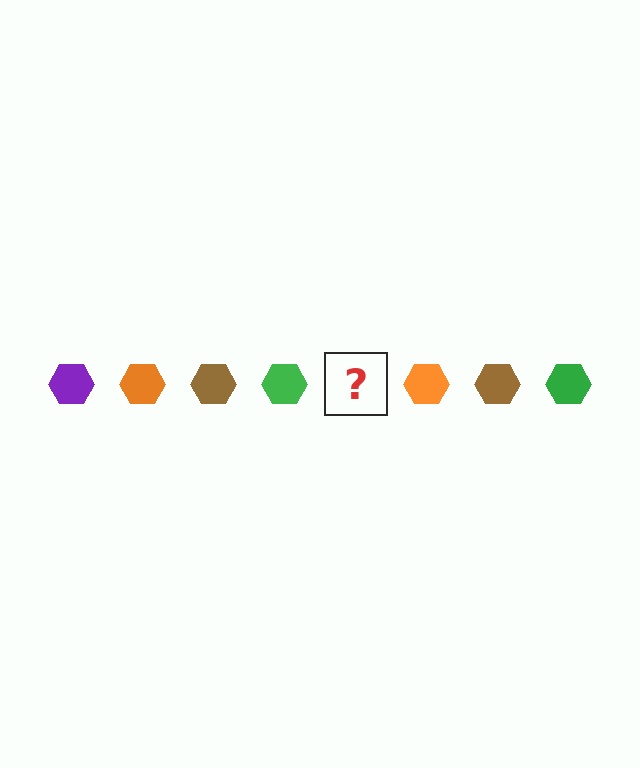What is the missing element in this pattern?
The missing element is a purple hexagon.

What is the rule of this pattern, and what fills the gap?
The rule is that the pattern cycles through purple, orange, brown, green hexagons. The gap should be filled with a purple hexagon.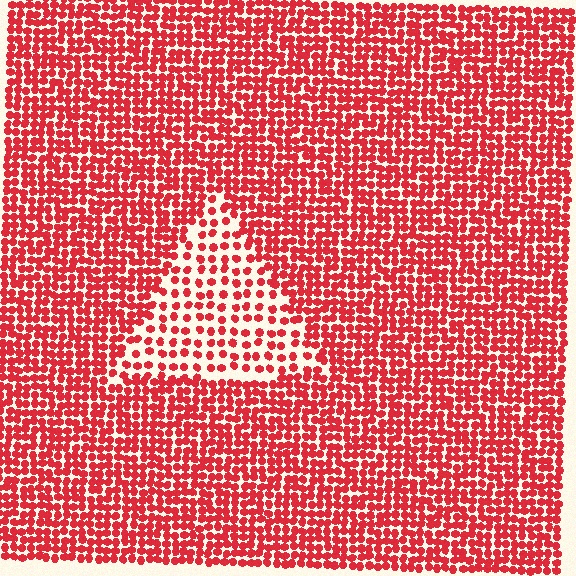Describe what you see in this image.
The image contains small red elements arranged at two different densities. A triangle-shaped region is visible where the elements are less densely packed than the surrounding area.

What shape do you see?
I see a triangle.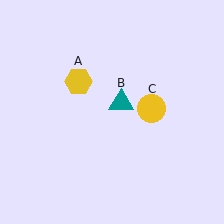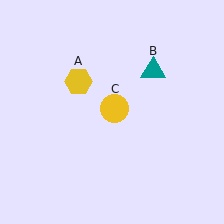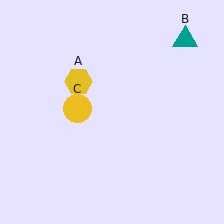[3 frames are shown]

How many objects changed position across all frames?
2 objects changed position: teal triangle (object B), yellow circle (object C).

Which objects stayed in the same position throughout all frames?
Yellow hexagon (object A) remained stationary.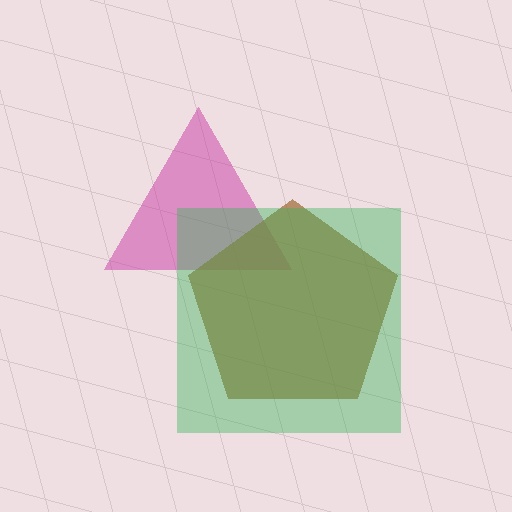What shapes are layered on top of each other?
The layered shapes are: a magenta triangle, a brown pentagon, a green square.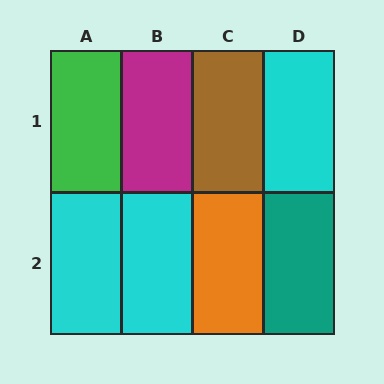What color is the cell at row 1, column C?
Brown.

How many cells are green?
1 cell is green.